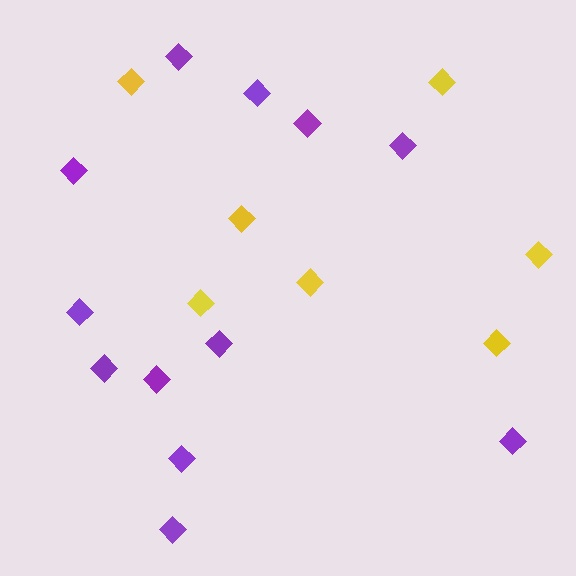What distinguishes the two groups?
There are 2 groups: one group of yellow diamonds (7) and one group of purple diamonds (12).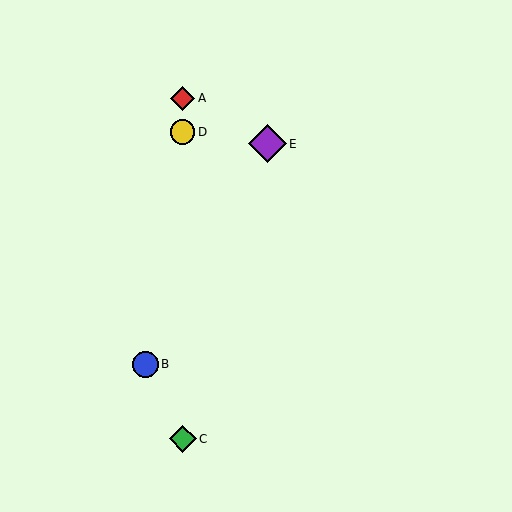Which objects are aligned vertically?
Objects A, C, D are aligned vertically.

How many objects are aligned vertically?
3 objects (A, C, D) are aligned vertically.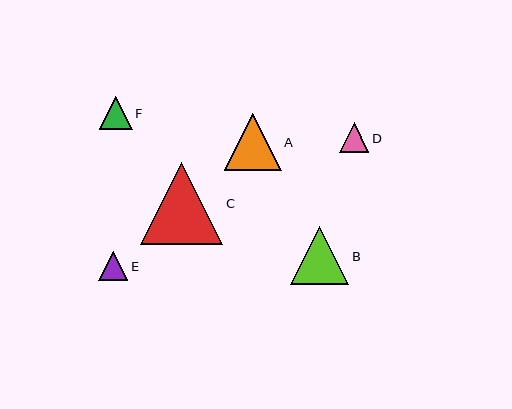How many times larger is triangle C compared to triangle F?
Triangle C is approximately 2.5 times the size of triangle F.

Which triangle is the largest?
Triangle C is the largest with a size of approximately 82 pixels.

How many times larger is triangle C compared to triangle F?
Triangle C is approximately 2.5 times the size of triangle F.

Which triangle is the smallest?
Triangle E is the smallest with a size of approximately 29 pixels.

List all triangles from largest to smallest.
From largest to smallest: C, B, A, F, D, E.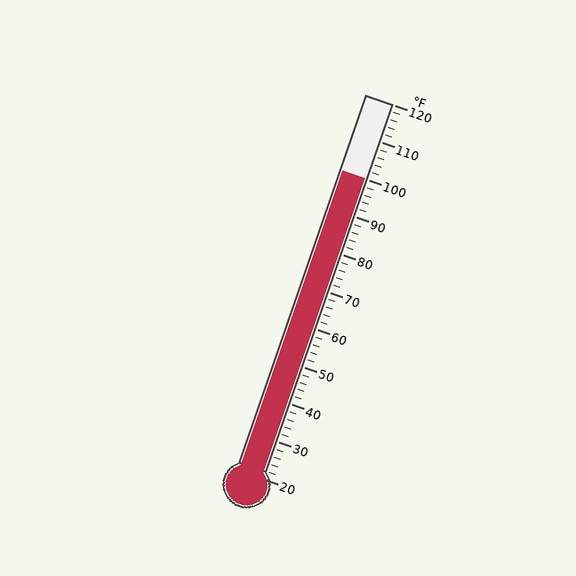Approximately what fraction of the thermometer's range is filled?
The thermometer is filled to approximately 80% of its range.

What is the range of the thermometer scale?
The thermometer scale ranges from 20°F to 120°F.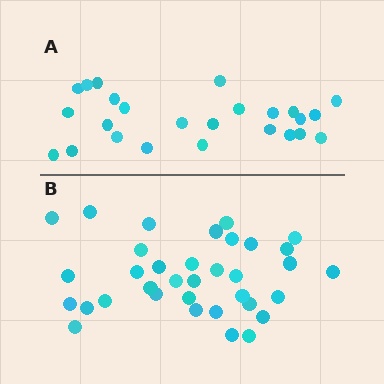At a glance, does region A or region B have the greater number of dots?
Region B (the bottom region) has more dots.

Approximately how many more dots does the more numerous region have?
Region B has roughly 10 or so more dots than region A.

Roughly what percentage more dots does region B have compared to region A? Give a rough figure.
About 40% more.